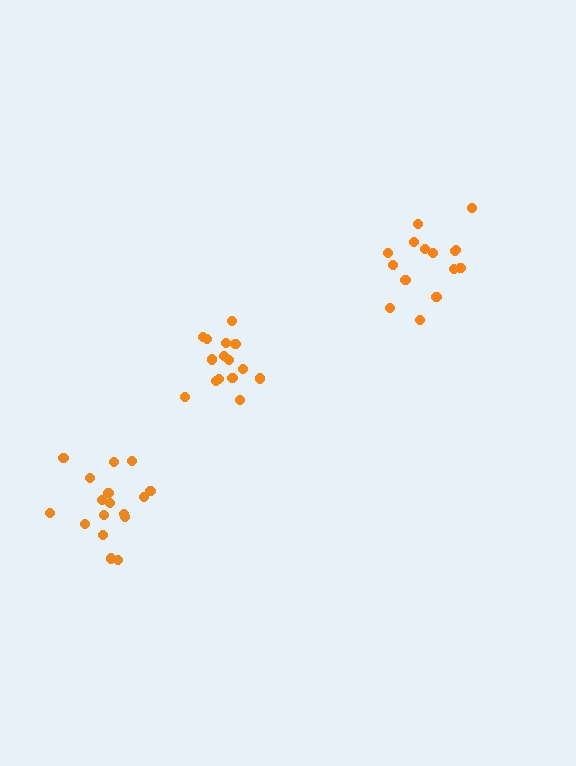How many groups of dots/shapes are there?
There are 3 groups.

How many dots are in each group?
Group 1: 15 dots, Group 2: 15 dots, Group 3: 17 dots (47 total).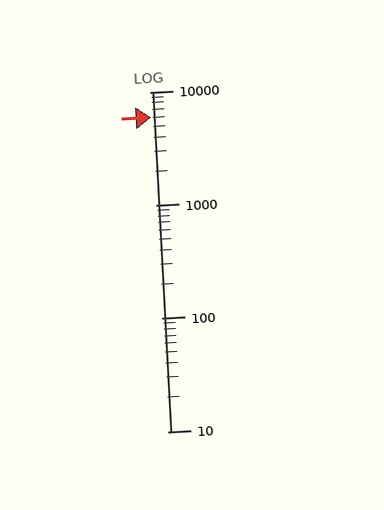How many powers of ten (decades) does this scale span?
The scale spans 3 decades, from 10 to 10000.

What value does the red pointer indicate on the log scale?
The pointer indicates approximately 5900.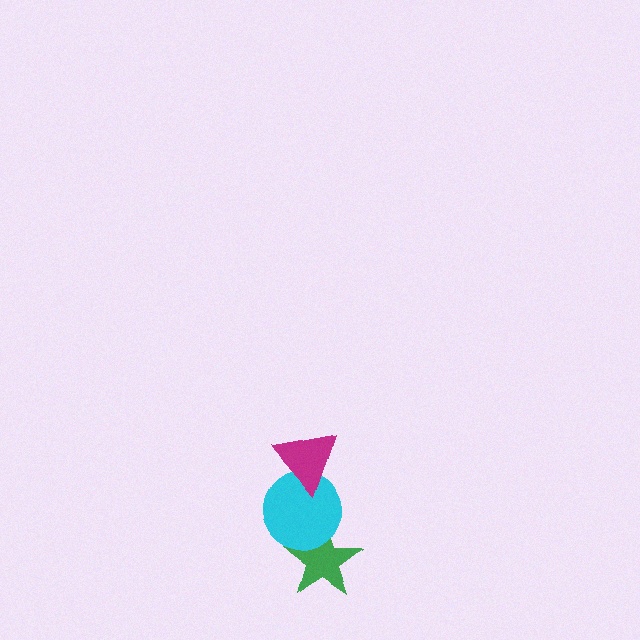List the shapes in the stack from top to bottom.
From top to bottom: the magenta triangle, the cyan circle, the green star.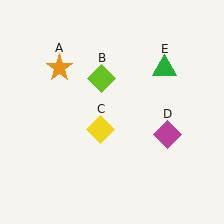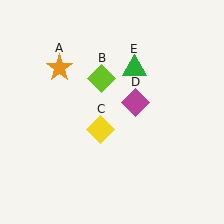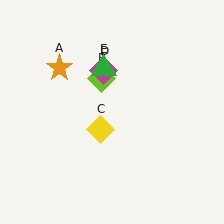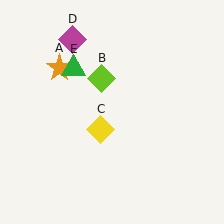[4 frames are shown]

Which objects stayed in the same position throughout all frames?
Orange star (object A) and lime diamond (object B) and yellow diamond (object C) remained stationary.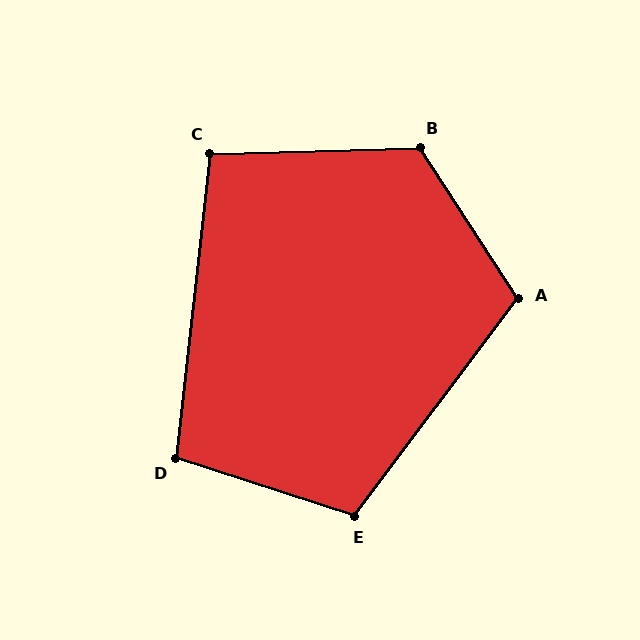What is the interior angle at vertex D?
Approximately 102 degrees (obtuse).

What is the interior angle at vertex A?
Approximately 110 degrees (obtuse).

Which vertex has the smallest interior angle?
C, at approximately 98 degrees.